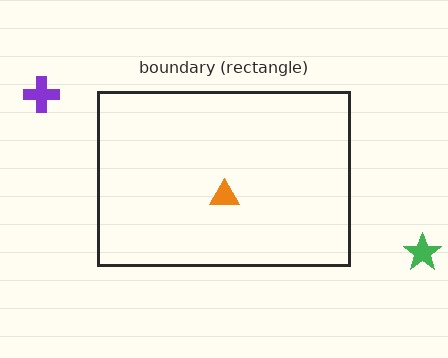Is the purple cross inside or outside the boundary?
Outside.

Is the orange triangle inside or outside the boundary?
Inside.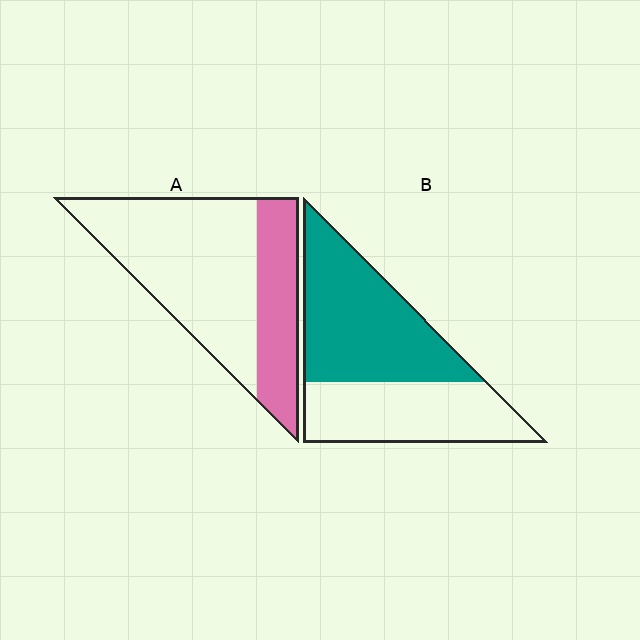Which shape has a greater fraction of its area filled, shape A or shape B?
Shape B.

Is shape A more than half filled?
No.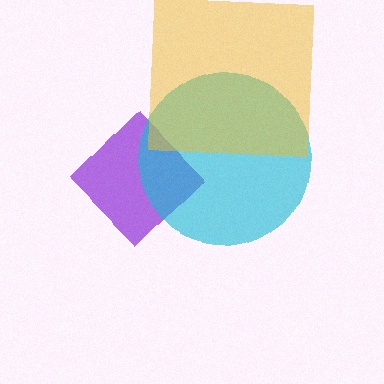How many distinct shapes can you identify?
There are 3 distinct shapes: a purple diamond, a cyan circle, a yellow square.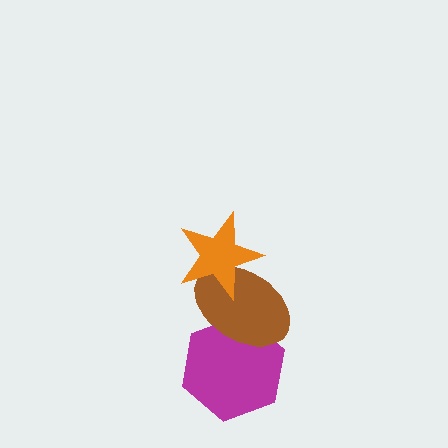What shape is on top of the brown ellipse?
The orange star is on top of the brown ellipse.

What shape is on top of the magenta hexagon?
The brown ellipse is on top of the magenta hexagon.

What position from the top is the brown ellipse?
The brown ellipse is 2nd from the top.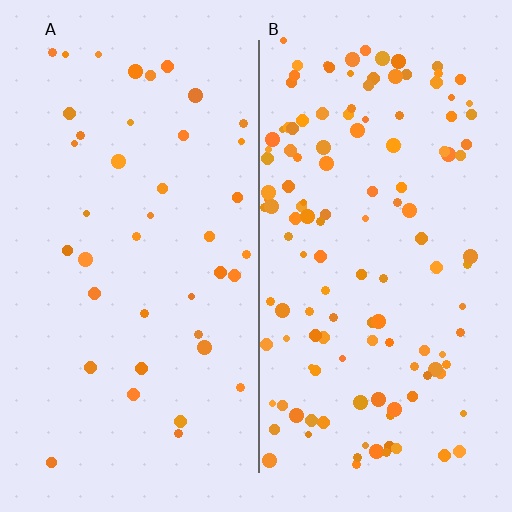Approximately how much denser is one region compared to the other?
Approximately 3.2× — region B over region A.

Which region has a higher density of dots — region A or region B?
B (the right).